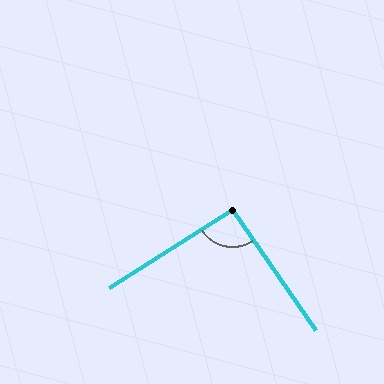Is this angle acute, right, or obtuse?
It is approximately a right angle.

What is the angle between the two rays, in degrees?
Approximately 92 degrees.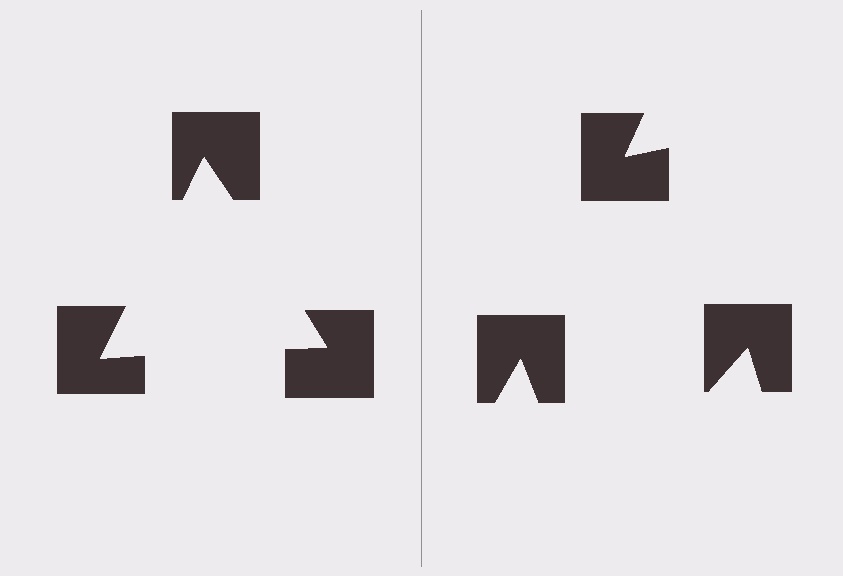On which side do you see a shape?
An illusory triangle appears on the left side. On the right side the wedge cuts are rotated, so no coherent shape forms.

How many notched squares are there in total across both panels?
6 — 3 on each side.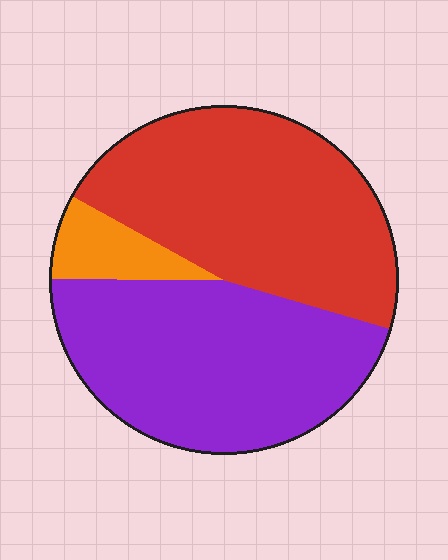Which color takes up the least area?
Orange, at roughly 10%.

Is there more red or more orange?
Red.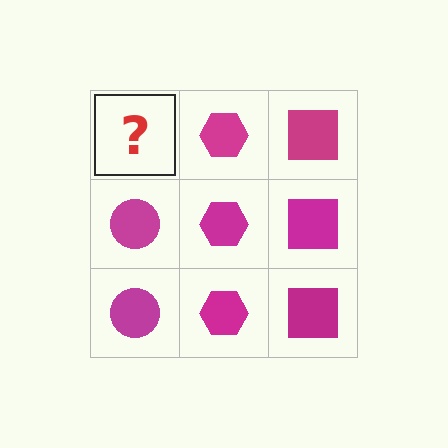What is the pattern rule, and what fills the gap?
The rule is that each column has a consistent shape. The gap should be filled with a magenta circle.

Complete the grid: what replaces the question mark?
The question mark should be replaced with a magenta circle.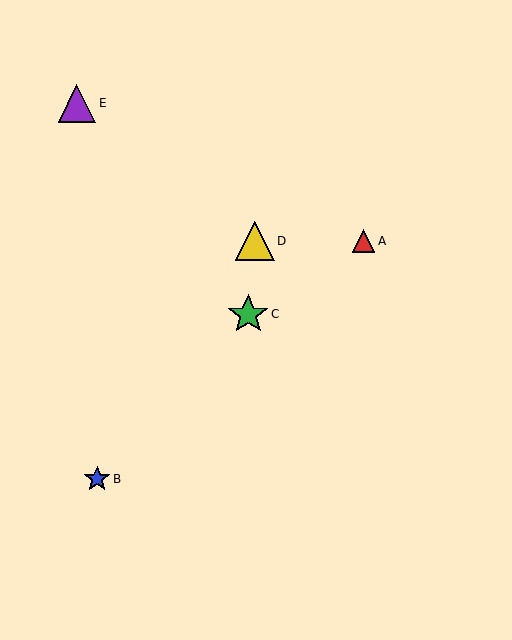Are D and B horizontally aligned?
No, D is at y≈241 and B is at y≈479.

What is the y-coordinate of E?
Object E is at y≈103.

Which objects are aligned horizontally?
Objects A, D are aligned horizontally.